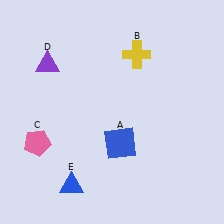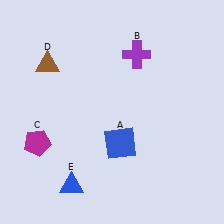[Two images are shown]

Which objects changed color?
B changed from yellow to purple. C changed from pink to magenta. D changed from purple to brown.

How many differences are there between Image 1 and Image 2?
There are 3 differences between the two images.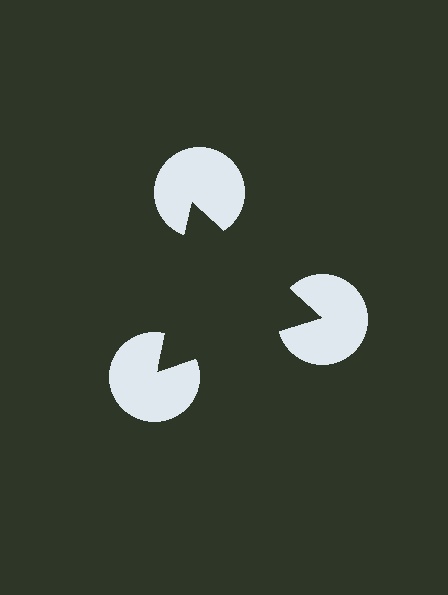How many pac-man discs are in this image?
There are 3 — one at each vertex of the illusory triangle.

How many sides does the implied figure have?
3 sides.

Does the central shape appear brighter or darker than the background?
It typically appears slightly darker than the background, even though no actual brightness change is drawn.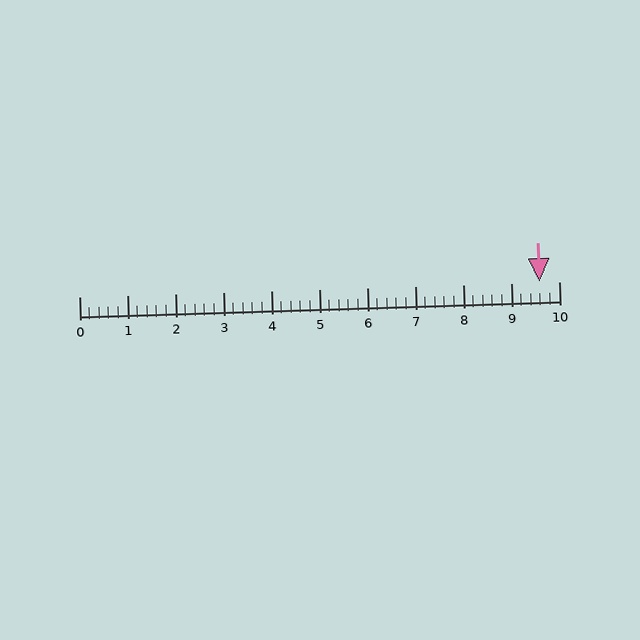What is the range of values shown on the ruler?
The ruler shows values from 0 to 10.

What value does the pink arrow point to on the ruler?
The pink arrow points to approximately 9.6.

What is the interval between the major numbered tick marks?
The major tick marks are spaced 1 units apart.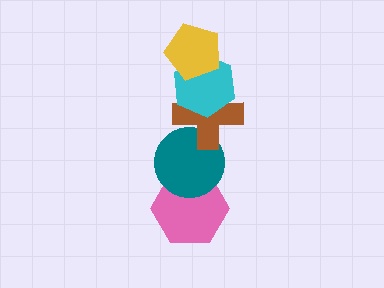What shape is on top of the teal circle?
The brown cross is on top of the teal circle.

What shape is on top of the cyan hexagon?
The yellow pentagon is on top of the cyan hexagon.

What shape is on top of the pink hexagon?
The teal circle is on top of the pink hexagon.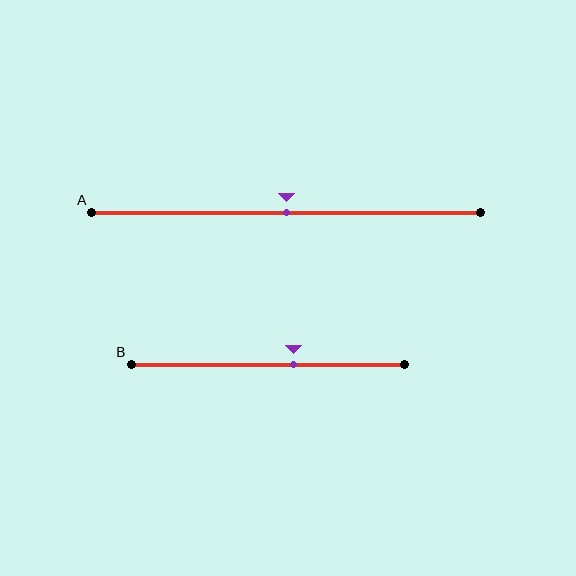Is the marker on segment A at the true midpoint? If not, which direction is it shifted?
Yes, the marker on segment A is at the true midpoint.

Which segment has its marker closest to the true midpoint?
Segment A has its marker closest to the true midpoint.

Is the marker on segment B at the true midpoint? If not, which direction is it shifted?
No, the marker on segment B is shifted to the right by about 9% of the segment length.